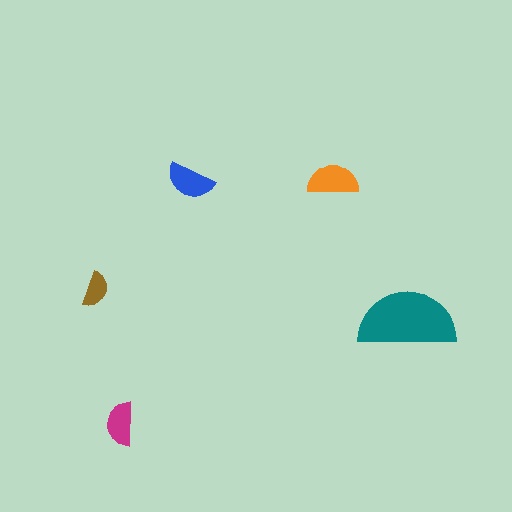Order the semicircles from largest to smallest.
the teal one, the orange one, the blue one, the magenta one, the brown one.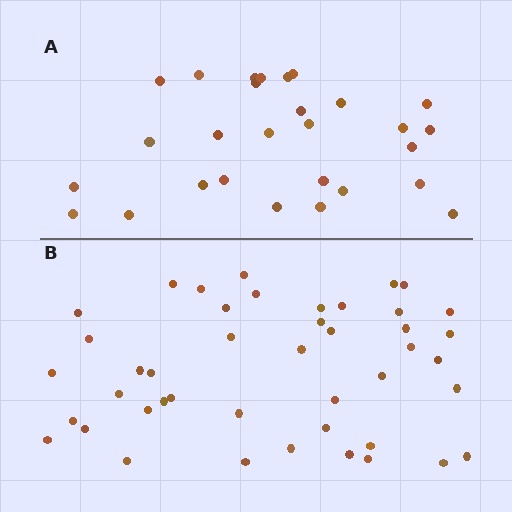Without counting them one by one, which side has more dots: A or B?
Region B (the bottom region) has more dots.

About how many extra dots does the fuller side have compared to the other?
Region B has approximately 15 more dots than region A.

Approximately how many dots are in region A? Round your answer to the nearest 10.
About 30 dots. (The exact count is 28, which rounds to 30.)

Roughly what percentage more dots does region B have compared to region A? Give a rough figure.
About 55% more.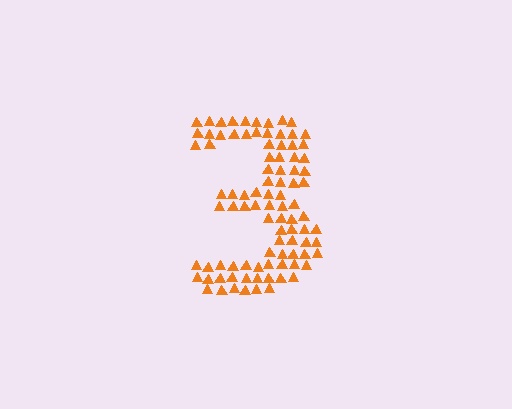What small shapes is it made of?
It is made of small triangles.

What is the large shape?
The large shape is the digit 3.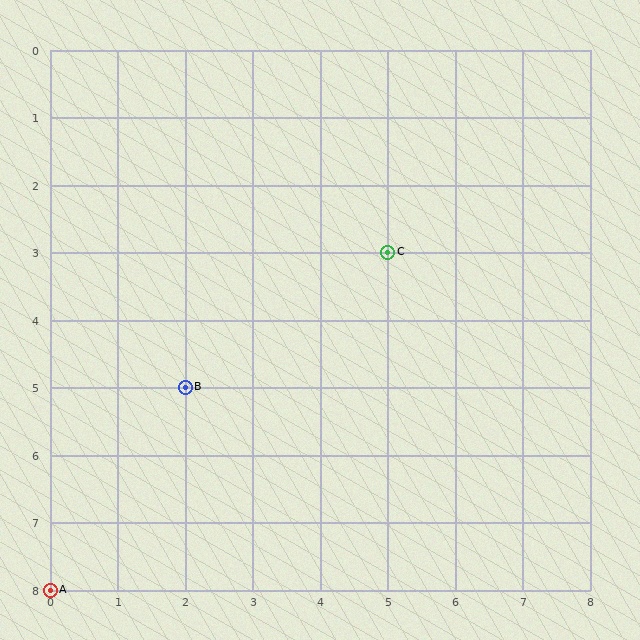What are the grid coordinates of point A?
Point A is at grid coordinates (0, 8).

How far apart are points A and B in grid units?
Points A and B are 2 columns and 3 rows apart (about 3.6 grid units diagonally).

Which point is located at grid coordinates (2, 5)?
Point B is at (2, 5).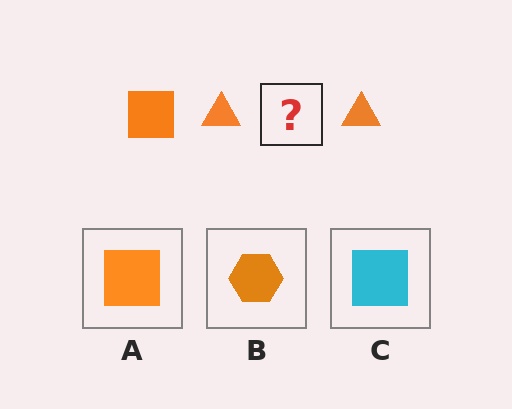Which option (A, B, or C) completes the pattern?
A.